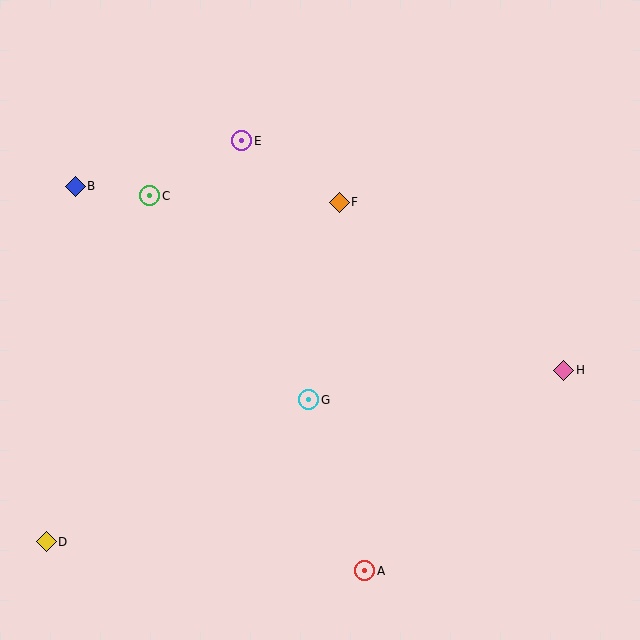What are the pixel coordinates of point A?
Point A is at (365, 571).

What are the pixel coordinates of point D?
Point D is at (46, 542).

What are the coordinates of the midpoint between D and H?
The midpoint between D and H is at (305, 456).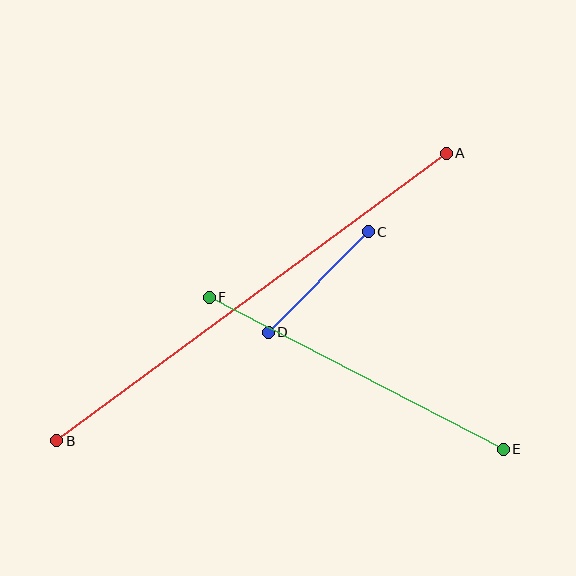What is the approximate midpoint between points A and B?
The midpoint is at approximately (251, 297) pixels.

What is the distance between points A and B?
The distance is approximately 484 pixels.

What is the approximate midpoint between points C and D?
The midpoint is at approximately (318, 282) pixels.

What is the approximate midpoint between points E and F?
The midpoint is at approximately (356, 373) pixels.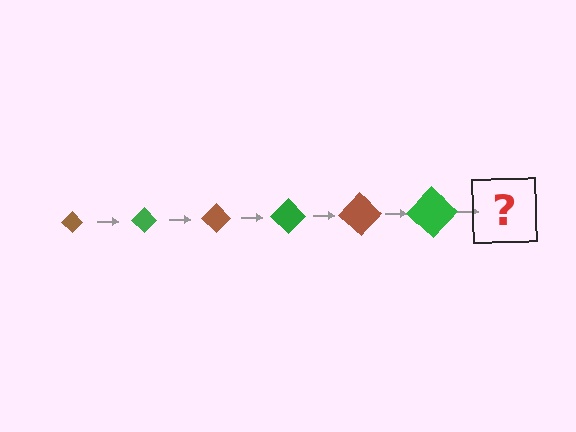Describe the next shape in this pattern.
It should be a brown diamond, larger than the previous one.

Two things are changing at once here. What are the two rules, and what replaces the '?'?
The two rules are that the diamond grows larger each step and the color cycles through brown and green. The '?' should be a brown diamond, larger than the previous one.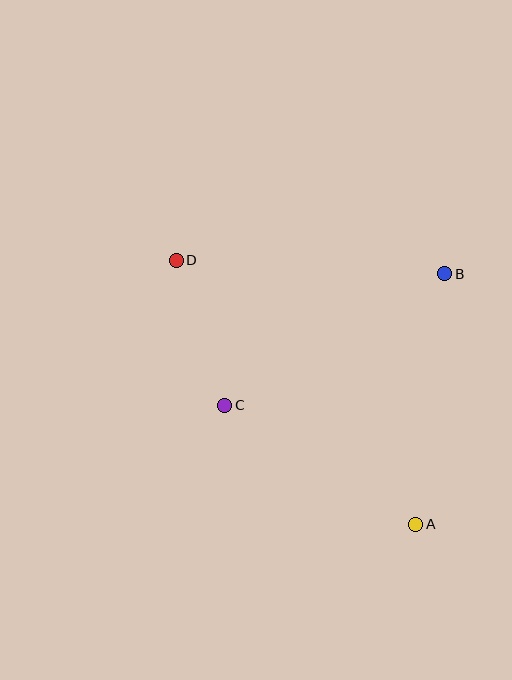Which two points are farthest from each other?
Points A and D are farthest from each other.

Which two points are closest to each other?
Points C and D are closest to each other.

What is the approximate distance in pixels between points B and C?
The distance between B and C is approximately 256 pixels.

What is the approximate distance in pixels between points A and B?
The distance between A and B is approximately 252 pixels.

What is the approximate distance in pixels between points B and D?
The distance between B and D is approximately 269 pixels.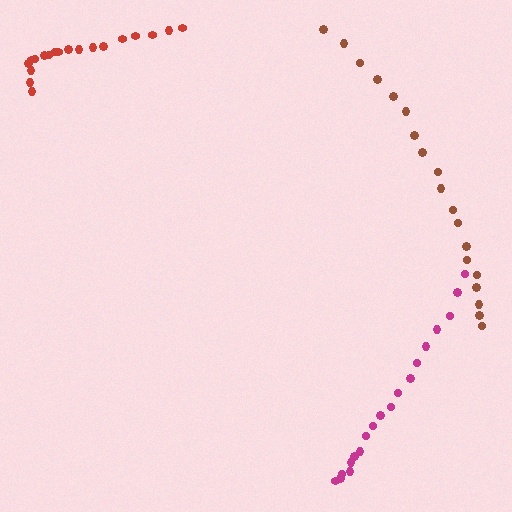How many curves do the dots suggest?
There are 3 distinct paths.